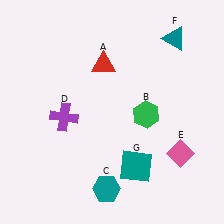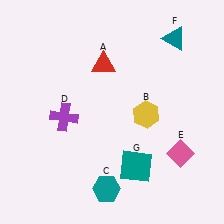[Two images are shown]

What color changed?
The hexagon (B) changed from green in Image 1 to yellow in Image 2.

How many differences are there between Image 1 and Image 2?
There is 1 difference between the two images.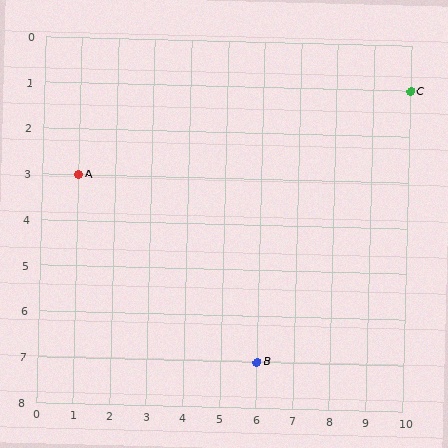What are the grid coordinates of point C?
Point C is at grid coordinates (10, 1).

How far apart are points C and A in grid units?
Points C and A are 9 columns and 2 rows apart (about 9.2 grid units diagonally).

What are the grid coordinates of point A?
Point A is at grid coordinates (1, 3).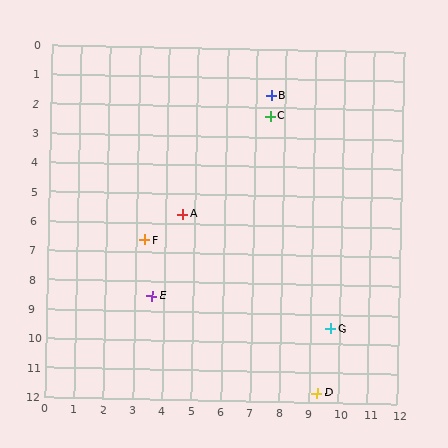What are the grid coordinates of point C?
Point C is at approximately (7.5, 2.3).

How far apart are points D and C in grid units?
Points D and C are about 9.6 grid units apart.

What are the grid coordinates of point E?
Point E is at approximately (3.6, 8.5).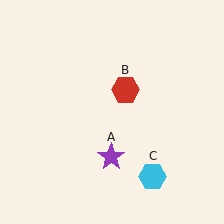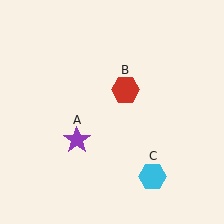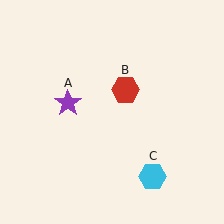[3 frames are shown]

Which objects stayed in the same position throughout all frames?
Red hexagon (object B) and cyan hexagon (object C) remained stationary.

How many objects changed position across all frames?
1 object changed position: purple star (object A).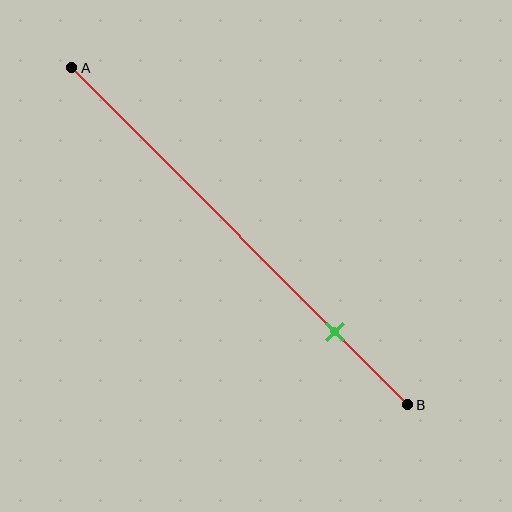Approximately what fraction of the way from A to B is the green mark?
The green mark is approximately 80% of the way from A to B.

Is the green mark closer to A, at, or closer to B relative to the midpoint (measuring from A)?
The green mark is closer to point B than the midpoint of segment AB.